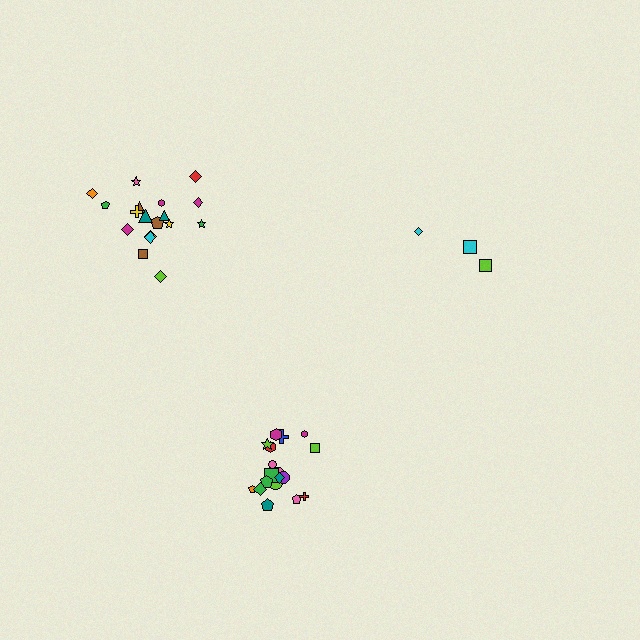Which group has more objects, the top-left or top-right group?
The top-left group.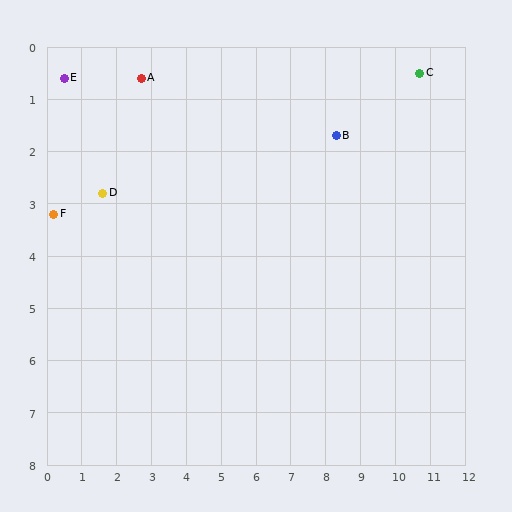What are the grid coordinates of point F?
Point F is at approximately (0.2, 3.2).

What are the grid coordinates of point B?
Point B is at approximately (8.3, 1.7).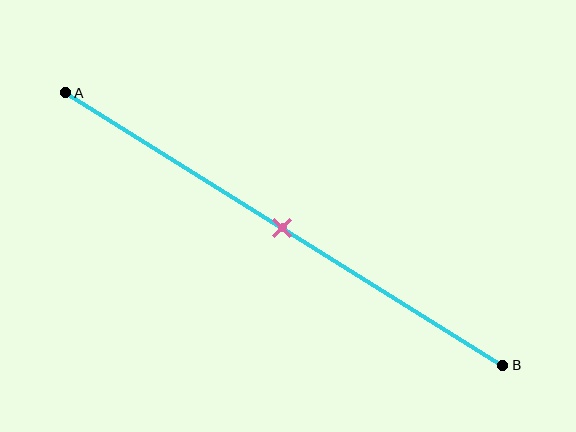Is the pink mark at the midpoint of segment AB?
Yes, the mark is approximately at the midpoint.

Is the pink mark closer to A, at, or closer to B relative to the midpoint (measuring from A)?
The pink mark is approximately at the midpoint of segment AB.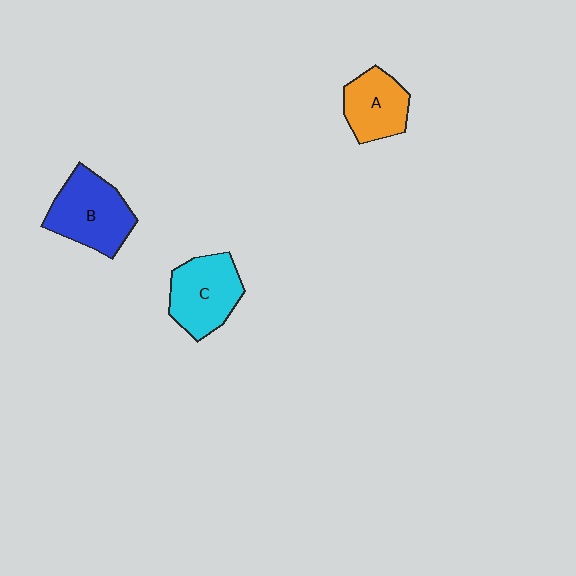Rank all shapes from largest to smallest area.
From largest to smallest: B (blue), C (cyan), A (orange).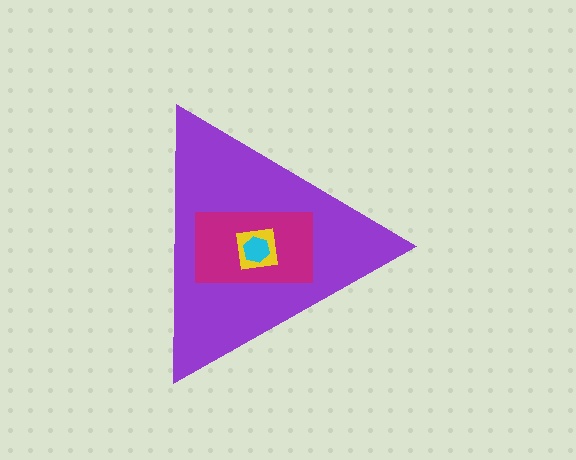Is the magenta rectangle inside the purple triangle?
Yes.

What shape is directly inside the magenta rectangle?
The yellow square.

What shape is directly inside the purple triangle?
The magenta rectangle.